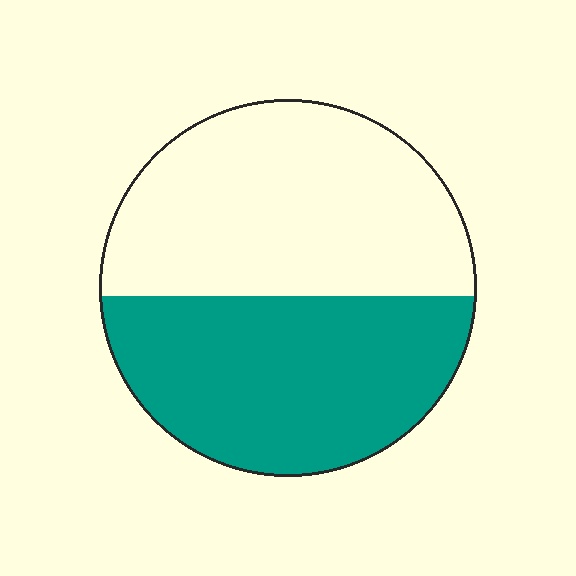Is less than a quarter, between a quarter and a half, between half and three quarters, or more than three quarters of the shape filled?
Between a quarter and a half.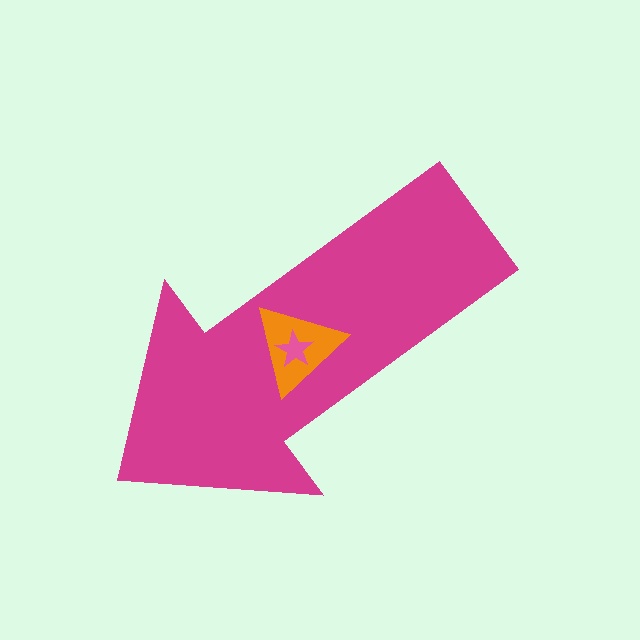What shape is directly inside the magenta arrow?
The orange triangle.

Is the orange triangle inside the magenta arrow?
Yes.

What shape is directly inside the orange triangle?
The pink star.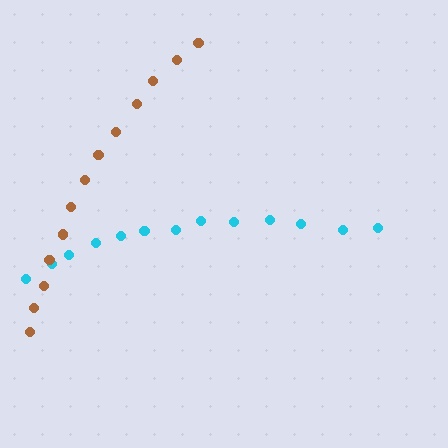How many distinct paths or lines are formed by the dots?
There are 2 distinct paths.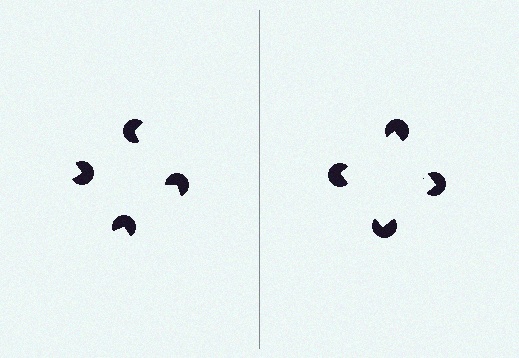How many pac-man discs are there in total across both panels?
8 — 4 on each side.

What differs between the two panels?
The pac-man discs are positioned identically on both sides; only the wedge orientations differ. On the right they align to a square; on the left they are misaligned.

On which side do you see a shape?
An illusory square appears on the right side. On the left side the wedge cuts are rotated, so no coherent shape forms.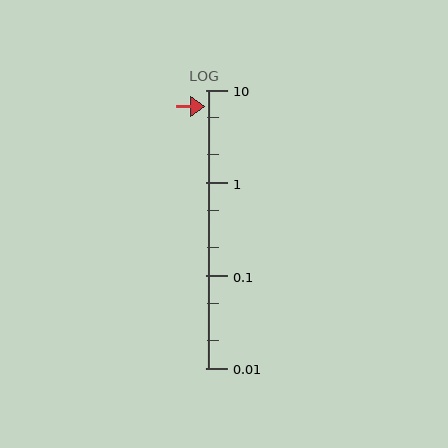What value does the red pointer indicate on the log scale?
The pointer indicates approximately 6.6.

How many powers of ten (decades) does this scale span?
The scale spans 3 decades, from 0.01 to 10.